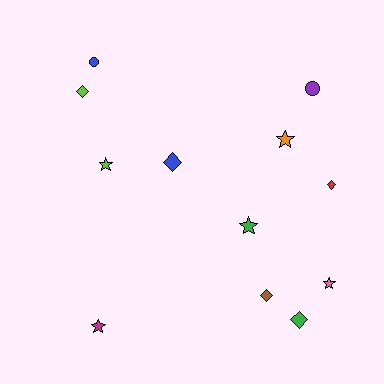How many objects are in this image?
There are 12 objects.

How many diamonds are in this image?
There are 5 diamonds.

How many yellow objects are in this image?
There are no yellow objects.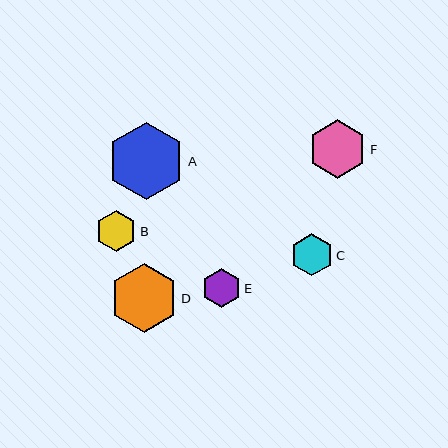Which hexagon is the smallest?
Hexagon E is the smallest with a size of approximately 39 pixels.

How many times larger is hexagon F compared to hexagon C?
Hexagon F is approximately 1.4 times the size of hexagon C.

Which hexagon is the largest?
Hexagon A is the largest with a size of approximately 77 pixels.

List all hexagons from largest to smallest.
From largest to smallest: A, D, F, C, B, E.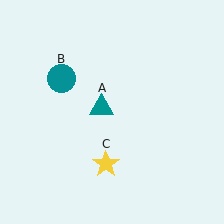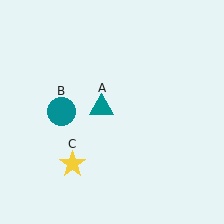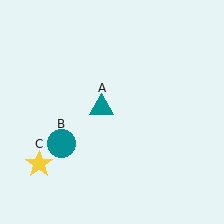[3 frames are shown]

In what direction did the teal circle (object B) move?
The teal circle (object B) moved down.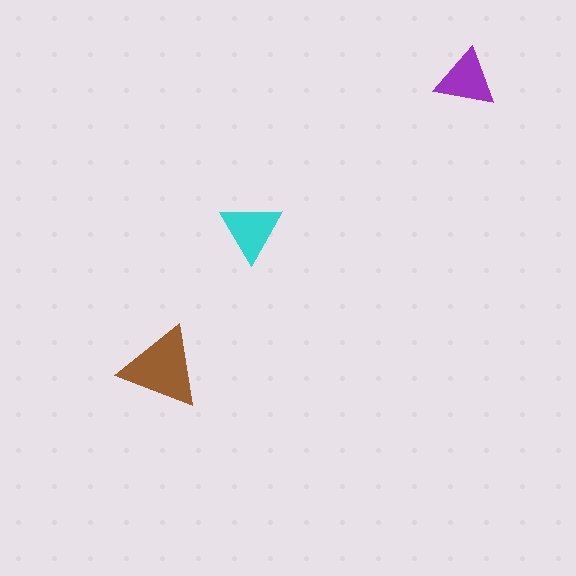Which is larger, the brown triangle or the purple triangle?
The brown one.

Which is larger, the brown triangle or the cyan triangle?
The brown one.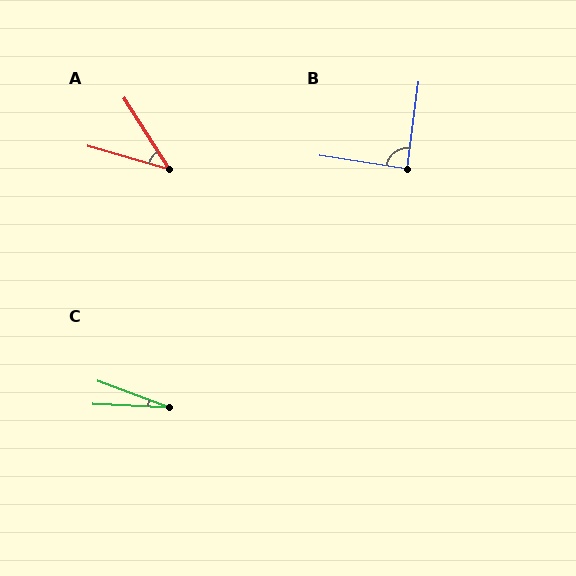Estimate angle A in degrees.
Approximately 41 degrees.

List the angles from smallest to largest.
C (17°), A (41°), B (89°).